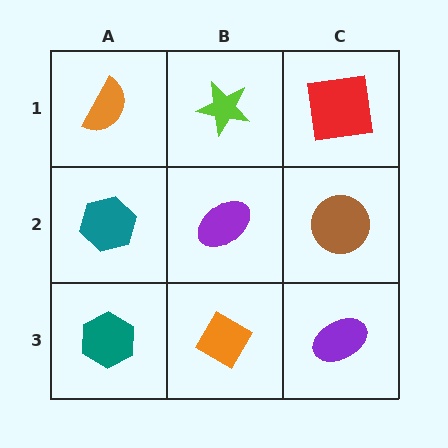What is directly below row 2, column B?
An orange diamond.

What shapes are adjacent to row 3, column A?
A teal hexagon (row 2, column A), an orange diamond (row 3, column B).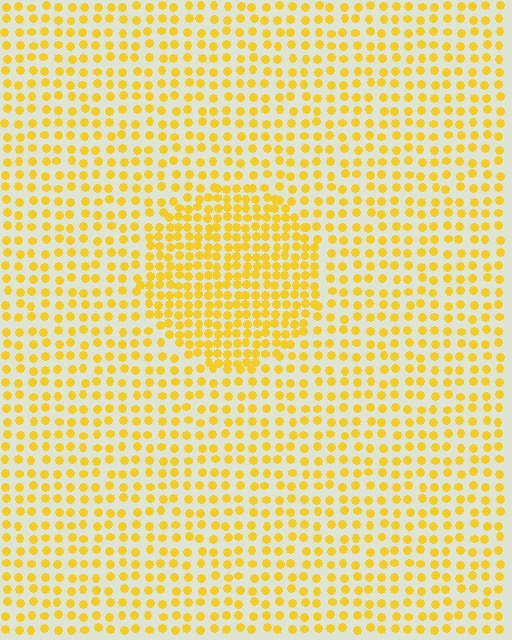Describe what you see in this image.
The image contains small yellow elements arranged at two different densities. A circle-shaped region is visible where the elements are more densely packed than the surrounding area.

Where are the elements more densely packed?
The elements are more densely packed inside the circle boundary.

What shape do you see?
I see a circle.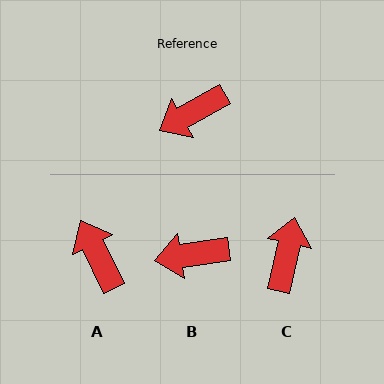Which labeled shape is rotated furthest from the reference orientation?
C, about 132 degrees away.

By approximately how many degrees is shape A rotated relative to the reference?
Approximately 93 degrees clockwise.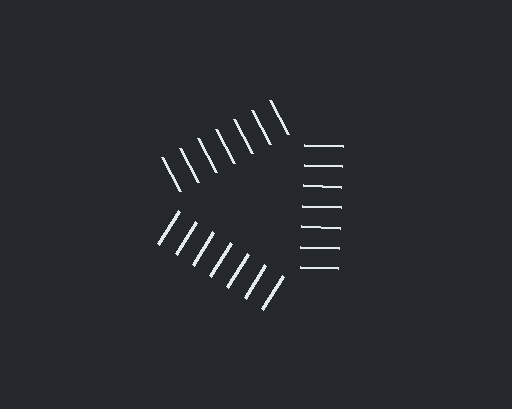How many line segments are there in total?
21 — 7 along each of the 3 edges.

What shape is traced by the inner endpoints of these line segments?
An illusory triangle — the line segments terminate on its edges but no continuous stroke is drawn.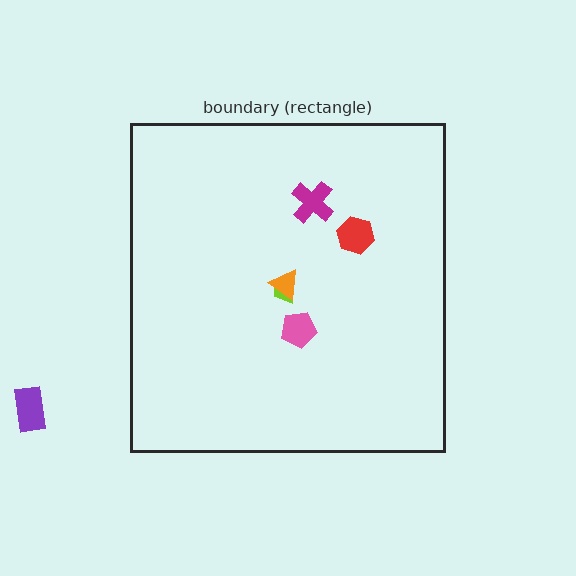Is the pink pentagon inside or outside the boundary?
Inside.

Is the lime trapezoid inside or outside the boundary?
Inside.